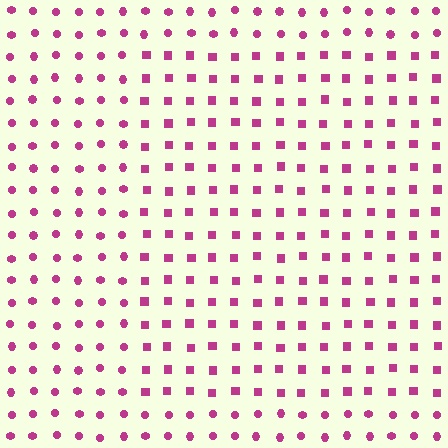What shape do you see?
I see a rectangle.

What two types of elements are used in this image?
The image uses squares inside the rectangle region and circles outside it.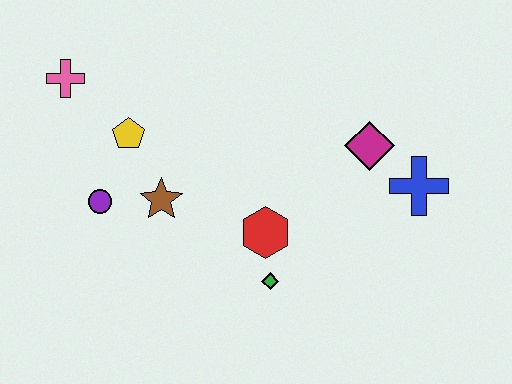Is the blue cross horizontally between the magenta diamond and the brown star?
No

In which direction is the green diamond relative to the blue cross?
The green diamond is to the left of the blue cross.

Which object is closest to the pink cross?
The yellow pentagon is closest to the pink cross.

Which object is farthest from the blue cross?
The pink cross is farthest from the blue cross.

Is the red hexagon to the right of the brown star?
Yes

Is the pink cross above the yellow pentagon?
Yes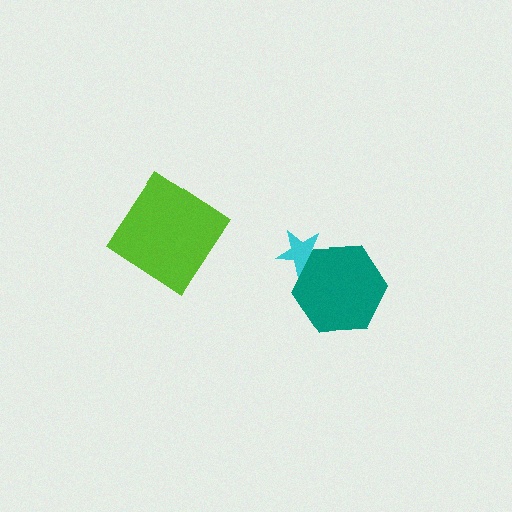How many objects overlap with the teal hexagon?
1 object overlaps with the teal hexagon.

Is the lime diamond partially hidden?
No, no other shape covers it.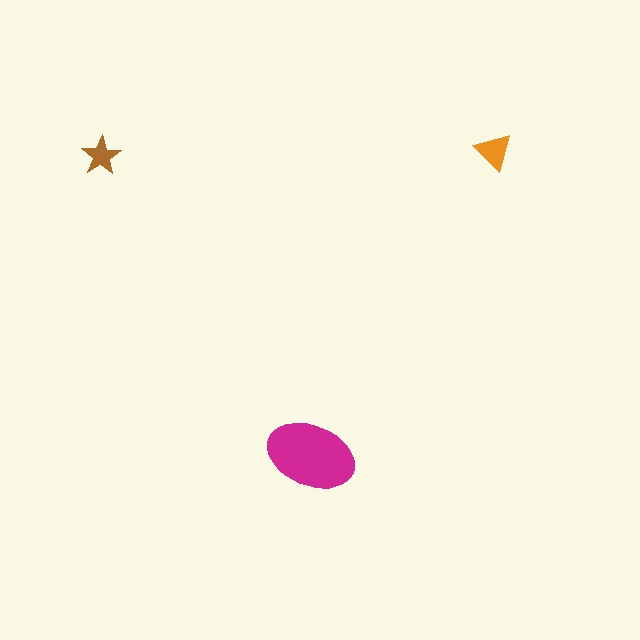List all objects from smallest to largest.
The brown star, the orange triangle, the magenta ellipse.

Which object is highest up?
The orange triangle is topmost.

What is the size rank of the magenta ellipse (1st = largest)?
1st.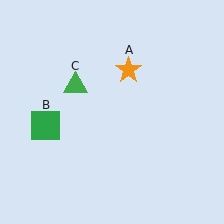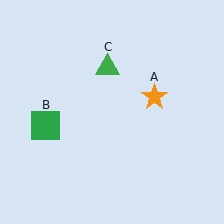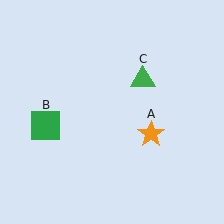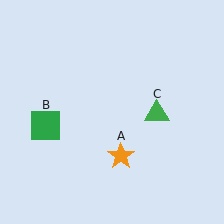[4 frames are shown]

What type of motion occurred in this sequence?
The orange star (object A), green triangle (object C) rotated clockwise around the center of the scene.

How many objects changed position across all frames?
2 objects changed position: orange star (object A), green triangle (object C).